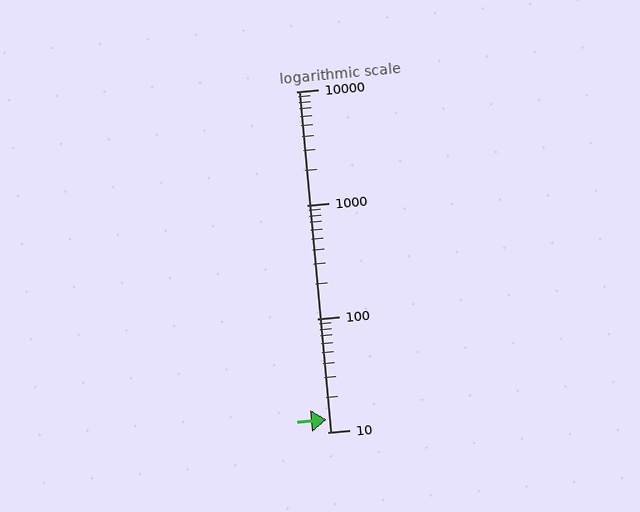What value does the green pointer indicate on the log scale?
The pointer indicates approximately 13.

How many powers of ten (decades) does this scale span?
The scale spans 3 decades, from 10 to 10000.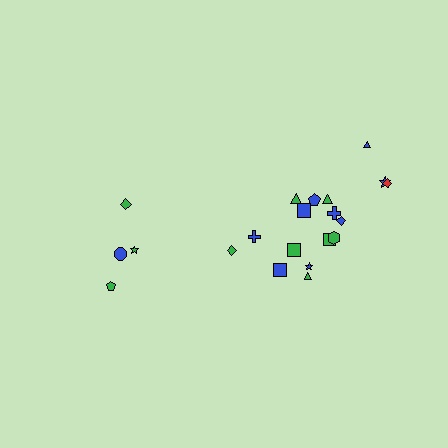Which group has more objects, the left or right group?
The right group.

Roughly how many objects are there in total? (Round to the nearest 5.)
Roughly 20 objects in total.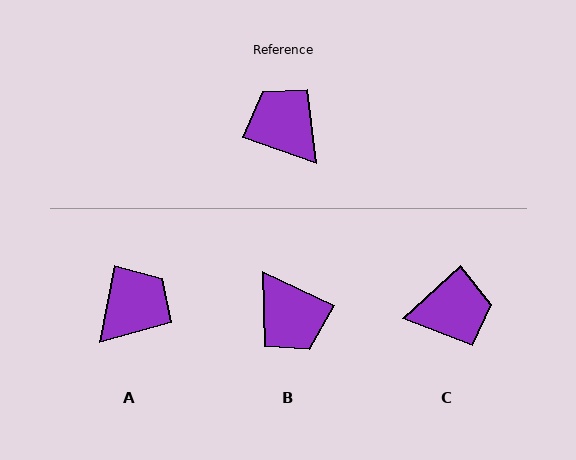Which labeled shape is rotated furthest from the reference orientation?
B, about 174 degrees away.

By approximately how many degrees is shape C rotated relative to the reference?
Approximately 119 degrees clockwise.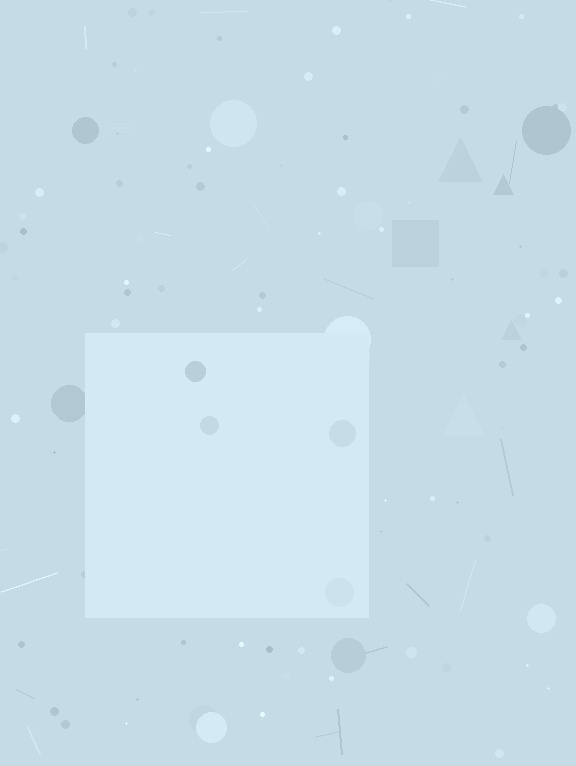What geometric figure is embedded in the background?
A square is embedded in the background.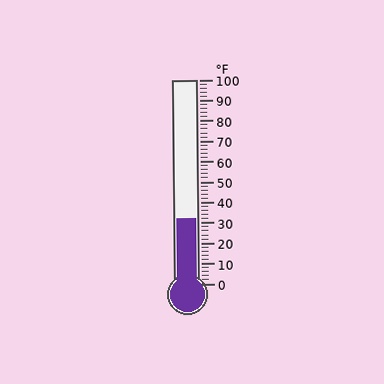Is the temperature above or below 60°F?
The temperature is below 60°F.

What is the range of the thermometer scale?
The thermometer scale ranges from 0°F to 100°F.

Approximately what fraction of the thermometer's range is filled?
The thermometer is filled to approximately 30% of its range.